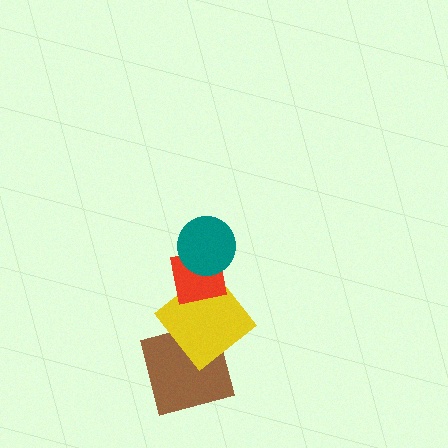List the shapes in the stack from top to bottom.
From top to bottom: the teal circle, the red square, the yellow diamond, the brown square.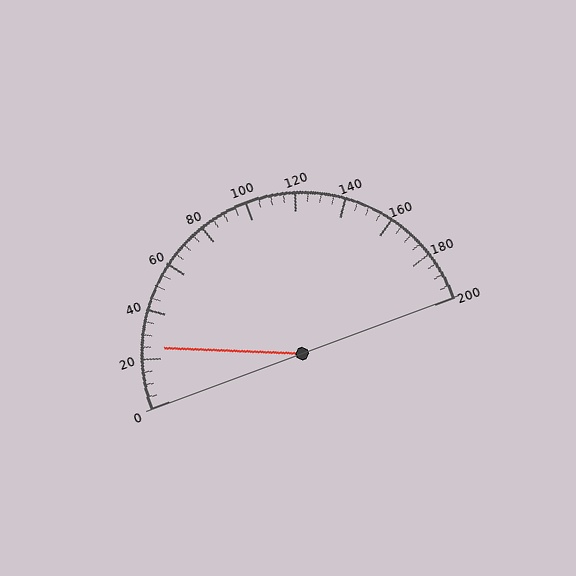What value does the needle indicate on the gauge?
The needle indicates approximately 25.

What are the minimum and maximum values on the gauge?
The gauge ranges from 0 to 200.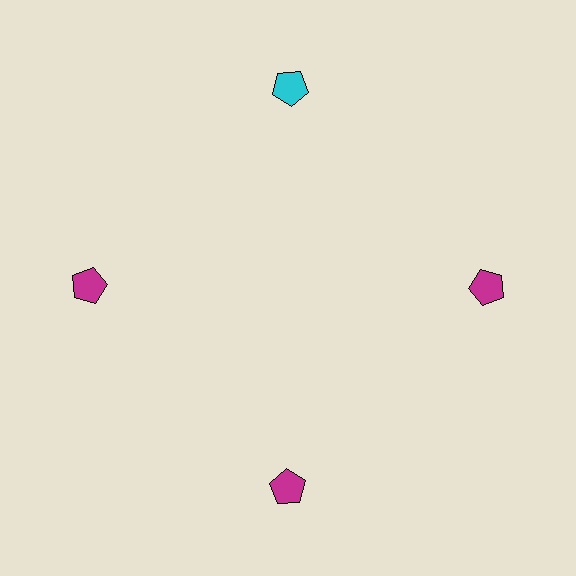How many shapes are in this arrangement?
There are 4 shapes arranged in a ring pattern.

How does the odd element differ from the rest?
It has a different color: cyan instead of magenta.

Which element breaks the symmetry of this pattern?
The cyan pentagon at roughly the 12 o'clock position breaks the symmetry. All other shapes are magenta pentagons.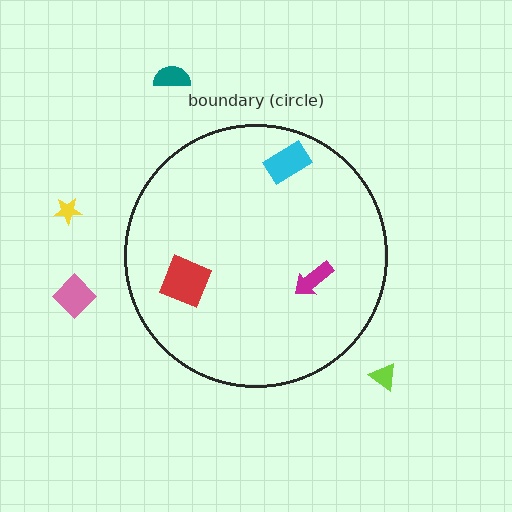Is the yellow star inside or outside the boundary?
Outside.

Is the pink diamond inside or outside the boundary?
Outside.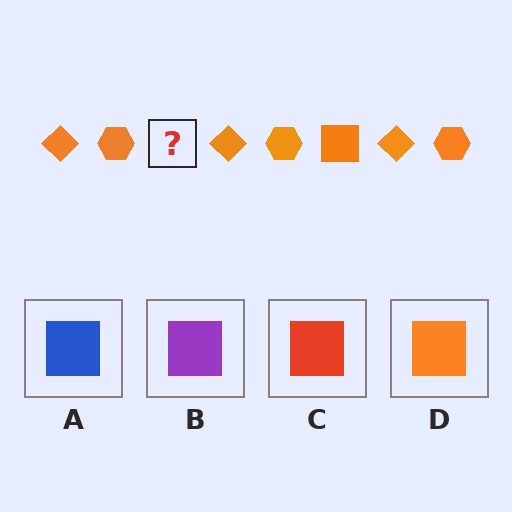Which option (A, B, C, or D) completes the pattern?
D.